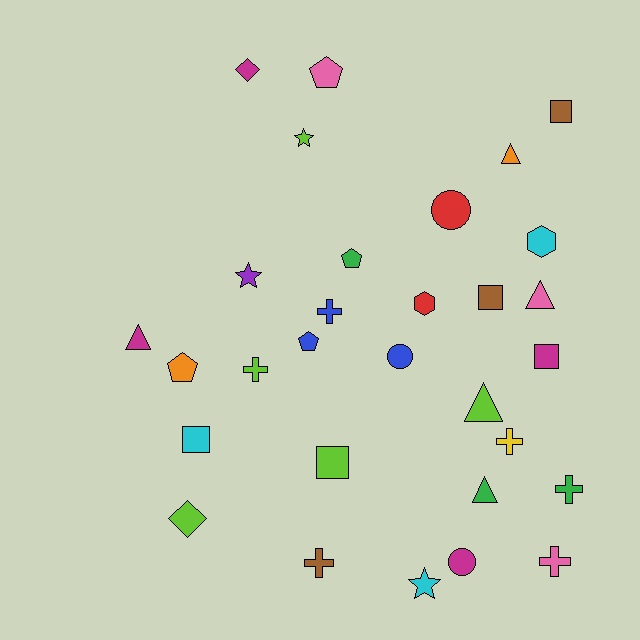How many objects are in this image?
There are 30 objects.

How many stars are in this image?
There are 3 stars.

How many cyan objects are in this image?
There are 3 cyan objects.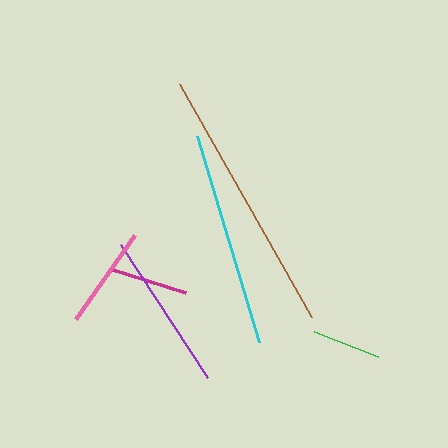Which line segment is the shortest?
The green line is the shortest at approximately 68 pixels.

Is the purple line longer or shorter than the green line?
The purple line is longer than the green line.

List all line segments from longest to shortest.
From longest to shortest: brown, cyan, purple, pink, magenta, green.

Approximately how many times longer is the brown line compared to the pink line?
The brown line is approximately 2.6 times the length of the pink line.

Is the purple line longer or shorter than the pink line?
The purple line is longer than the pink line.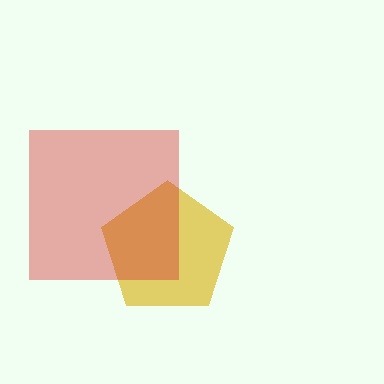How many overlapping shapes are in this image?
There are 2 overlapping shapes in the image.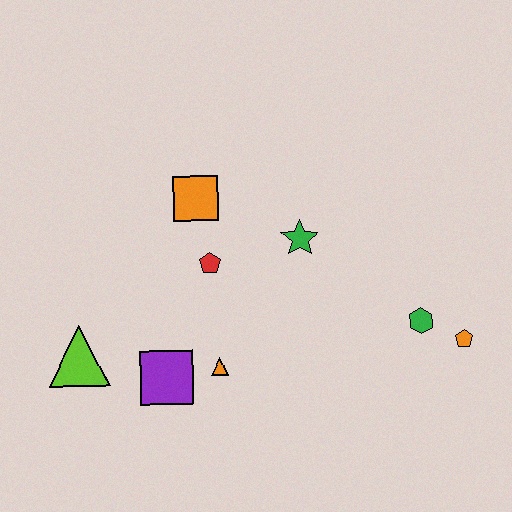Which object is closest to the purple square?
The orange triangle is closest to the purple square.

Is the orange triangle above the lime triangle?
No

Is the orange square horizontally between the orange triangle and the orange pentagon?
No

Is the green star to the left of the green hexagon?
Yes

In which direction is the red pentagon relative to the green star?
The red pentagon is to the left of the green star.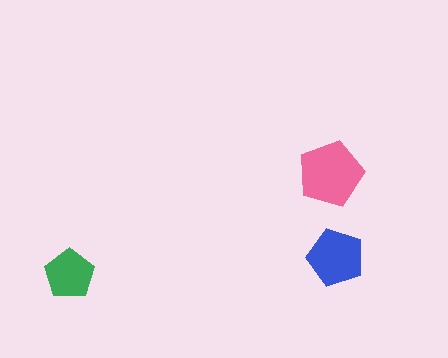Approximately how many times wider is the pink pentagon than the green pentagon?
About 1.5 times wider.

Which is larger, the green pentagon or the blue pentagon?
The blue one.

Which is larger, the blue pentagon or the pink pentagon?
The pink one.